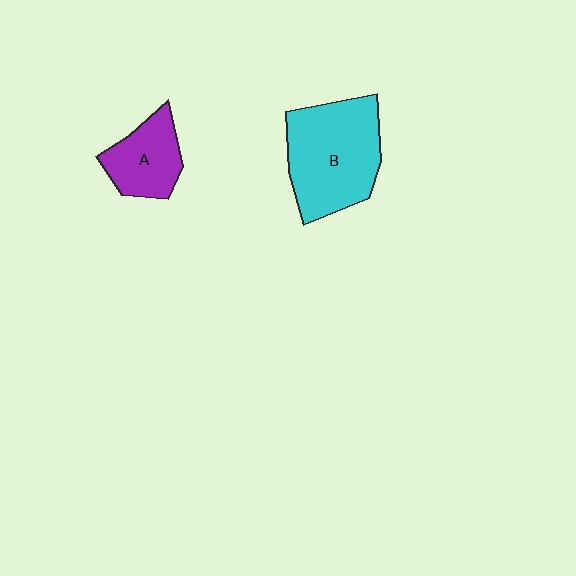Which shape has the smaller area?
Shape A (purple).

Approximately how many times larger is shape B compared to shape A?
Approximately 1.9 times.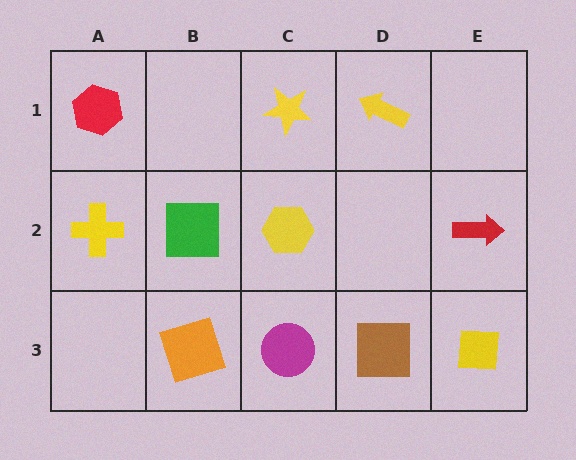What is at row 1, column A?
A red hexagon.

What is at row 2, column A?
A yellow cross.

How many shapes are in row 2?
4 shapes.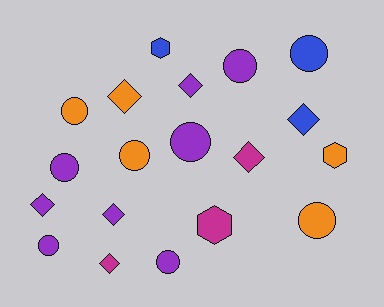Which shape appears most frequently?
Circle, with 9 objects.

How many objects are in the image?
There are 19 objects.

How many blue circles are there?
There is 1 blue circle.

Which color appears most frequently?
Purple, with 8 objects.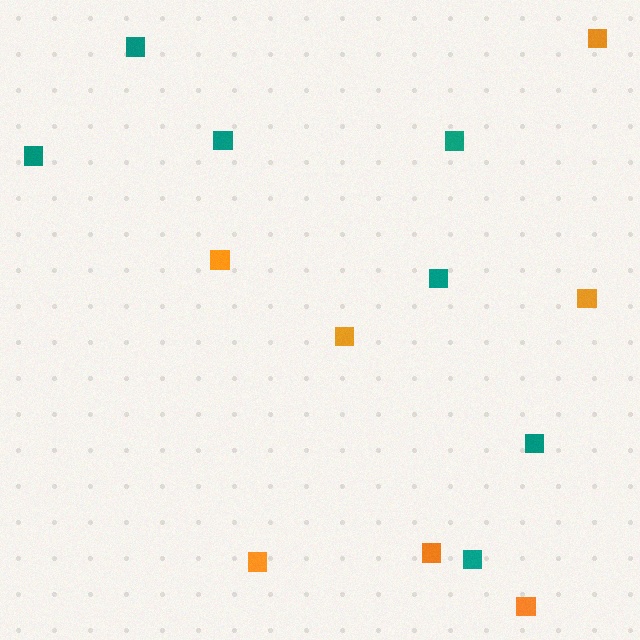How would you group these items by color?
There are 2 groups: one group of orange squares (7) and one group of teal squares (7).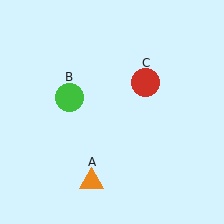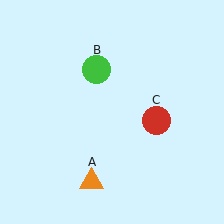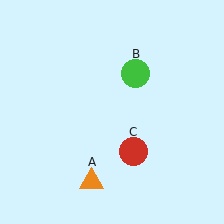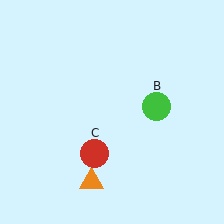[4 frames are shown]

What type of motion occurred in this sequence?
The green circle (object B), red circle (object C) rotated clockwise around the center of the scene.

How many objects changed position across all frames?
2 objects changed position: green circle (object B), red circle (object C).